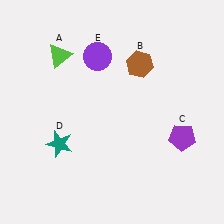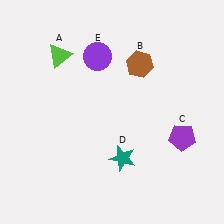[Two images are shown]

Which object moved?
The teal star (D) moved right.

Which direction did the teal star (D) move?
The teal star (D) moved right.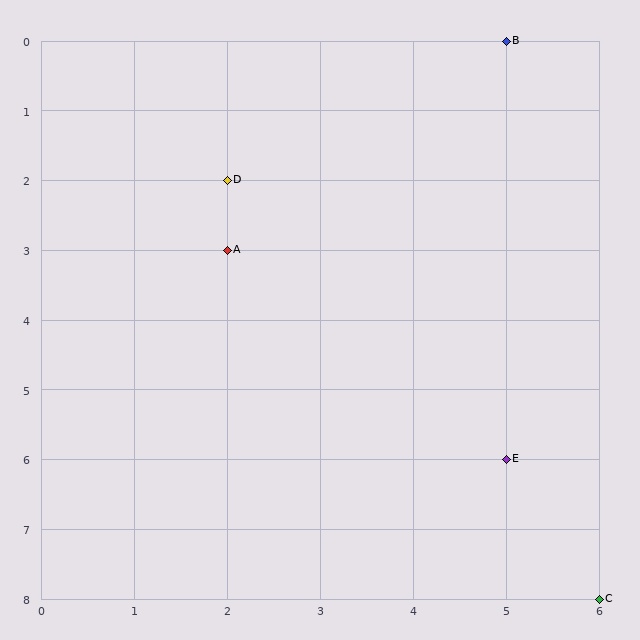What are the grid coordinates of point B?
Point B is at grid coordinates (5, 0).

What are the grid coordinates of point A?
Point A is at grid coordinates (2, 3).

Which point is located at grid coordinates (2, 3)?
Point A is at (2, 3).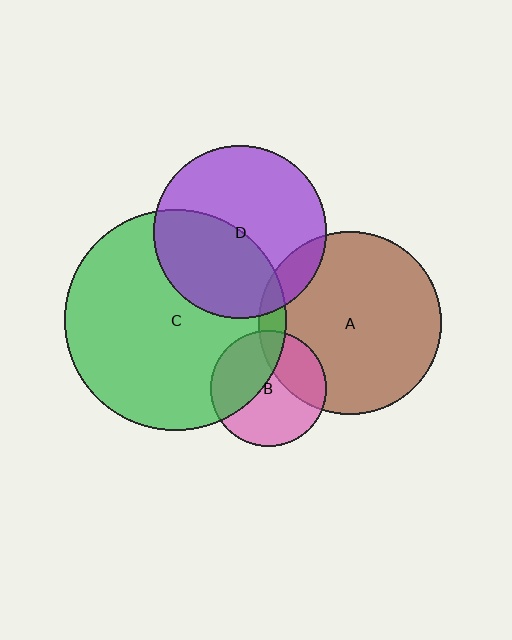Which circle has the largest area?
Circle C (green).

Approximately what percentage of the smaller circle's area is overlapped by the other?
Approximately 10%.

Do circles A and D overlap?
Yes.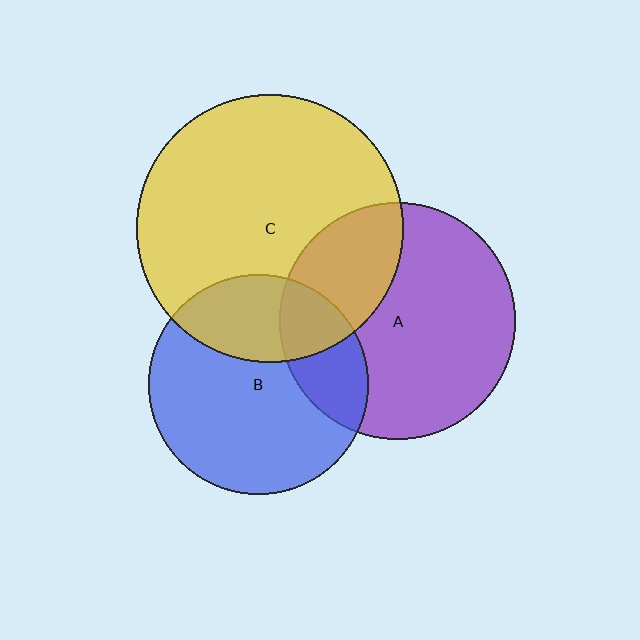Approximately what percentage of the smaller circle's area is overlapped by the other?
Approximately 25%.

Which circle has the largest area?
Circle C (yellow).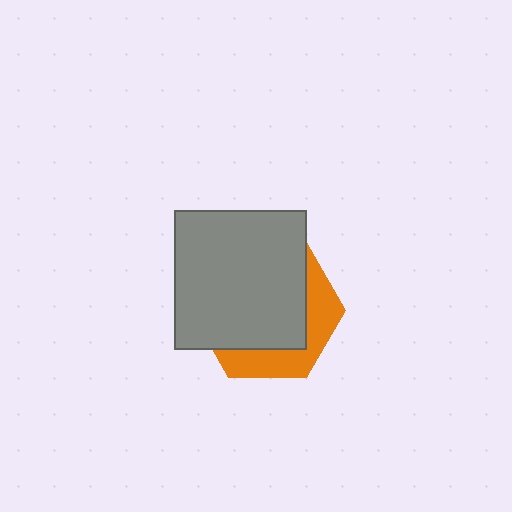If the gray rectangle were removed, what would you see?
You would see the complete orange hexagon.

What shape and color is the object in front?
The object in front is a gray rectangle.